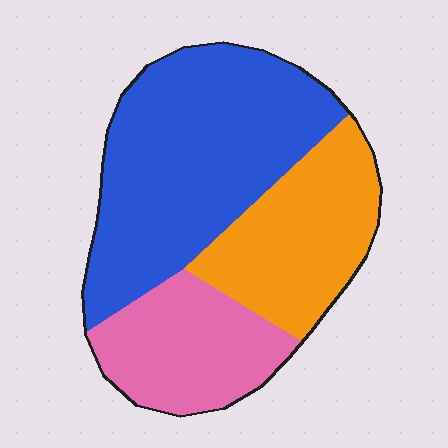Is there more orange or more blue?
Blue.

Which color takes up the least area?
Pink, at roughly 25%.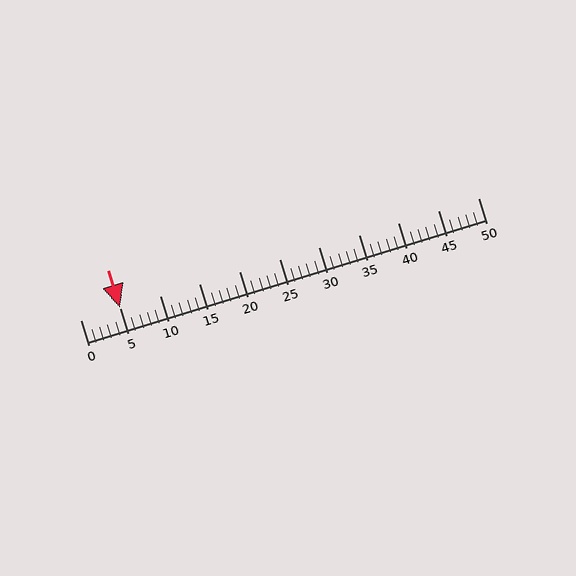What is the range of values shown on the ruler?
The ruler shows values from 0 to 50.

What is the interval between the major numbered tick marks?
The major tick marks are spaced 5 units apart.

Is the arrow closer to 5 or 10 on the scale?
The arrow is closer to 5.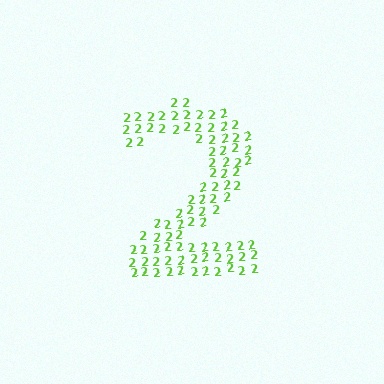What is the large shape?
The large shape is the digit 2.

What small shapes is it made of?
It is made of small digit 2's.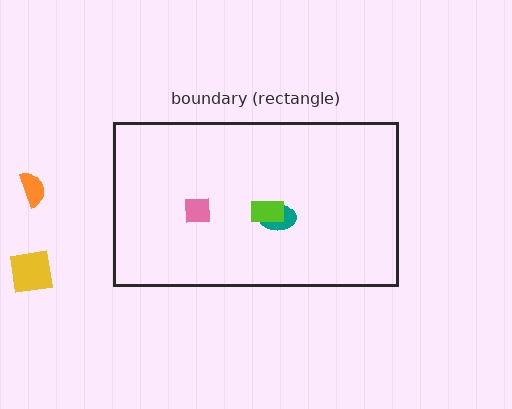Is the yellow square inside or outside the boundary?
Outside.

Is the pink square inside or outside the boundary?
Inside.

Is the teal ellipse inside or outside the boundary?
Inside.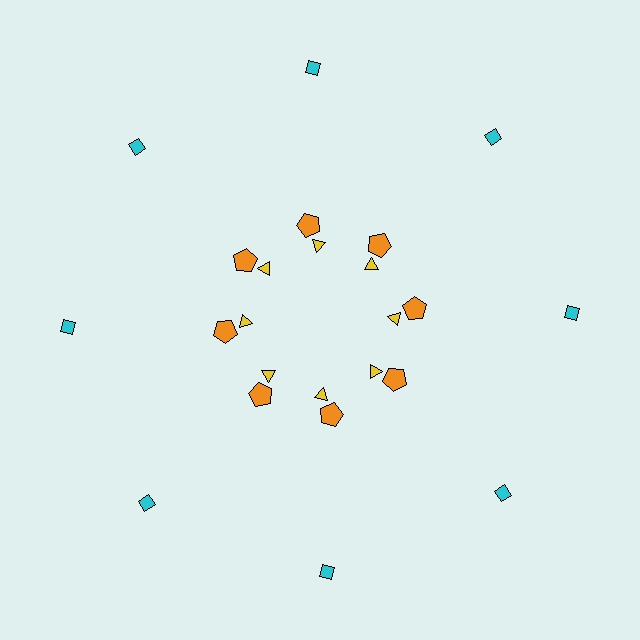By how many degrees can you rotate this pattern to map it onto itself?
The pattern maps onto itself every 45 degrees of rotation.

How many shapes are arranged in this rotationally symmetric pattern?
There are 24 shapes, arranged in 8 groups of 3.